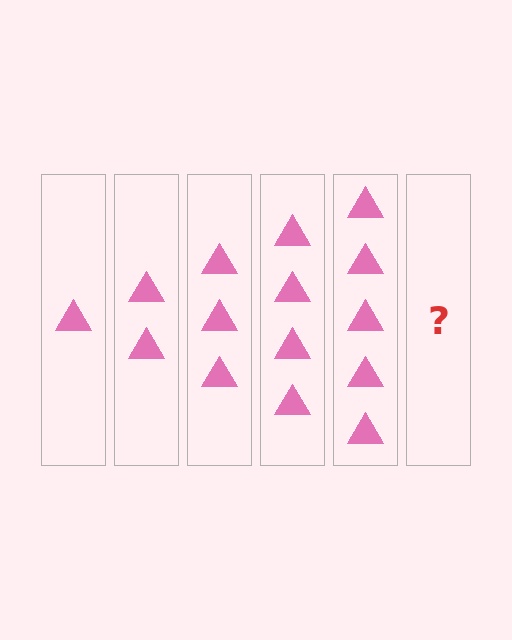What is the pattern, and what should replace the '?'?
The pattern is that each step adds one more triangle. The '?' should be 6 triangles.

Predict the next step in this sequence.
The next step is 6 triangles.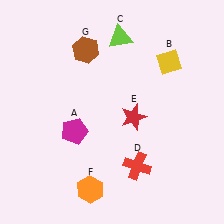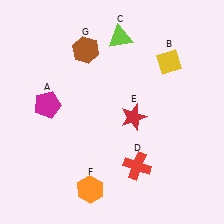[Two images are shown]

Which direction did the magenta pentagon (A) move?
The magenta pentagon (A) moved left.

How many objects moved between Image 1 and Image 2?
1 object moved between the two images.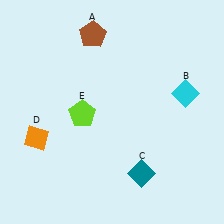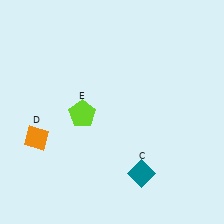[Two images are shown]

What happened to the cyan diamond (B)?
The cyan diamond (B) was removed in Image 2. It was in the top-right area of Image 1.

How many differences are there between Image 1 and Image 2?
There are 2 differences between the two images.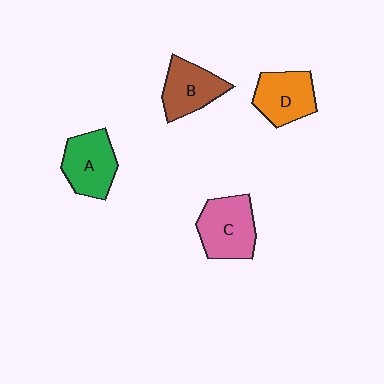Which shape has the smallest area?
Shape B (brown).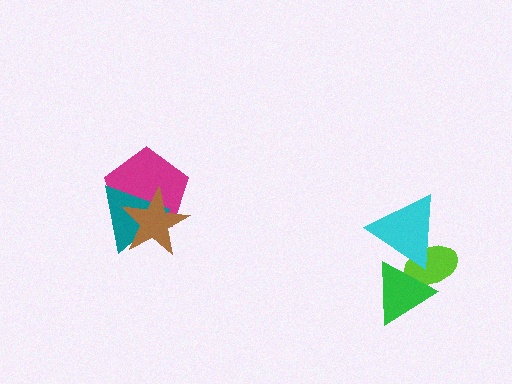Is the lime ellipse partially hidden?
Yes, it is partially covered by another shape.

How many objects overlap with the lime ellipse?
2 objects overlap with the lime ellipse.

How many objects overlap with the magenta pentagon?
2 objects overlap with the magenta pentagon.